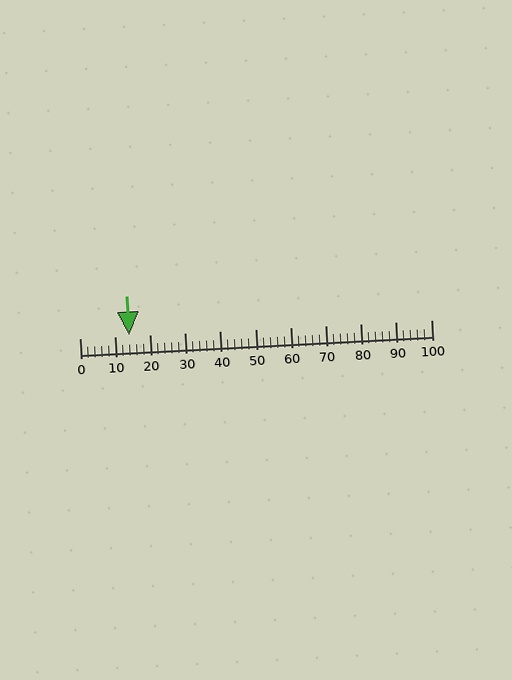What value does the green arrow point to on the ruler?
The green arrow points to approximately 14.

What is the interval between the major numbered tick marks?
The major tick marks are spaced 10 units apart.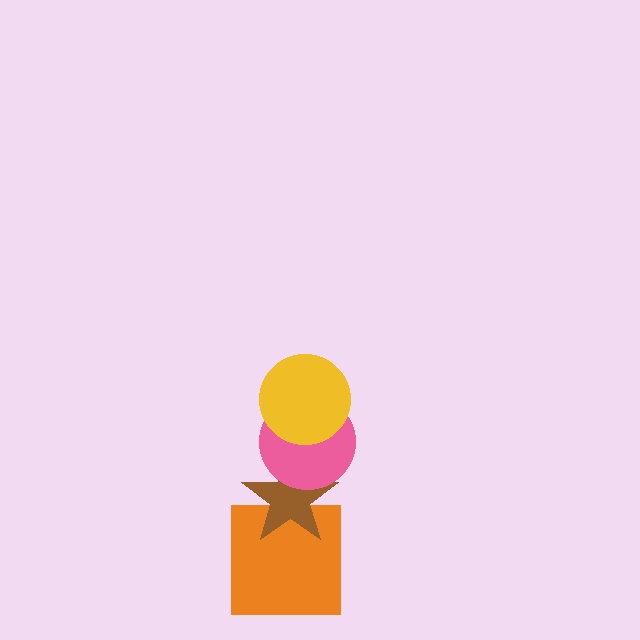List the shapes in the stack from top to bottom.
From top to bottom: the yellow circle, the pink circle, the brown star, the orange square.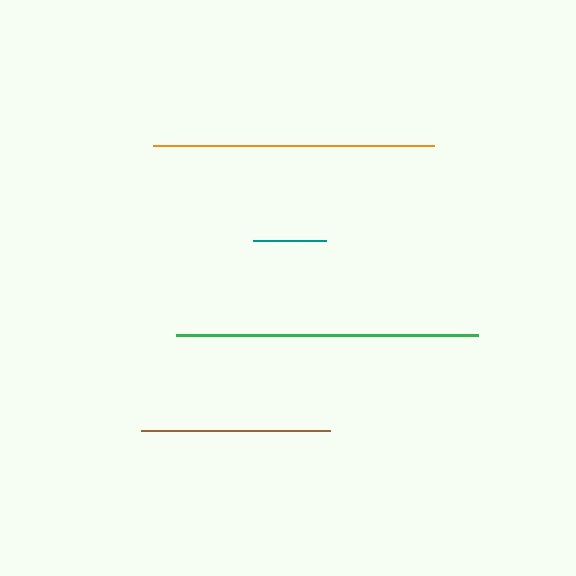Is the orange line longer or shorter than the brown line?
The orange line is longer than the brown line.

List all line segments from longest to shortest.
From longest to shortest: green, orange, brown, teal.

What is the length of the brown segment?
The brown segment is approximately 189 pixels long.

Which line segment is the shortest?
The teal line is the shortest at approximately 73 pixels.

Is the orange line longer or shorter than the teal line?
The orange line is longer than the teal line.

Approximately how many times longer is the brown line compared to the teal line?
The brown line is approximately 2.6 times the length of the teal line.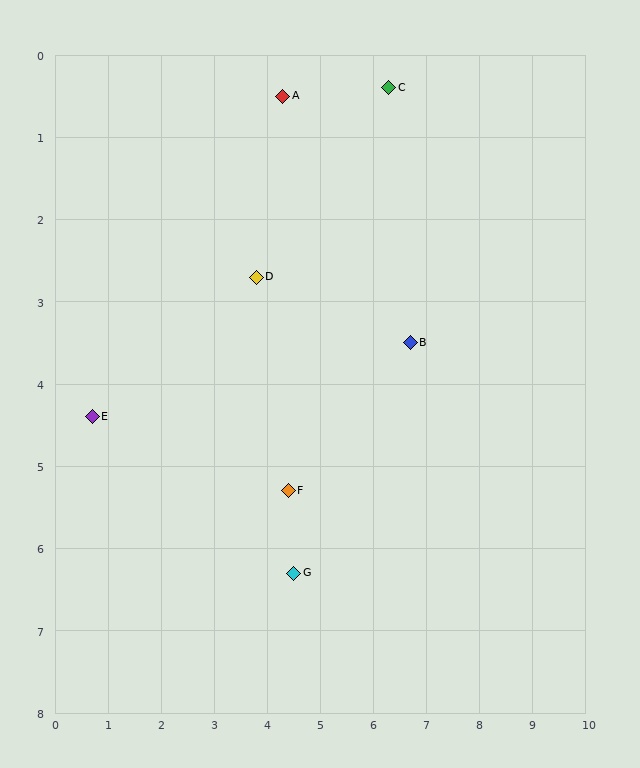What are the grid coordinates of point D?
Point D is at approximately (3.8, 2.7).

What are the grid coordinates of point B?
Point B is at approximately (6.7, 3.5).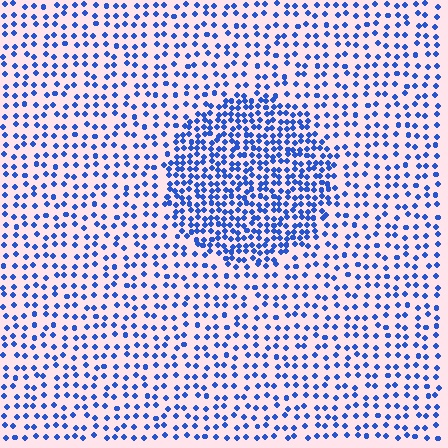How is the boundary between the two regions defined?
The boundary is defined by a change in element density (approximately 2.1x ratio). All elements are the same color, size, and shape.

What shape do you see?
I see a circle.